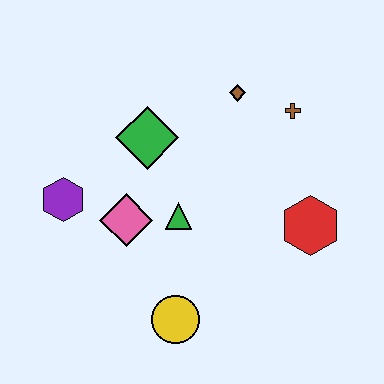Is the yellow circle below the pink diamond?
Yes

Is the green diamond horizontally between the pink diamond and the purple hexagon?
No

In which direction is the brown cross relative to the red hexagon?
The brown cross is above the red hexagon.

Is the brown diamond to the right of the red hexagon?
No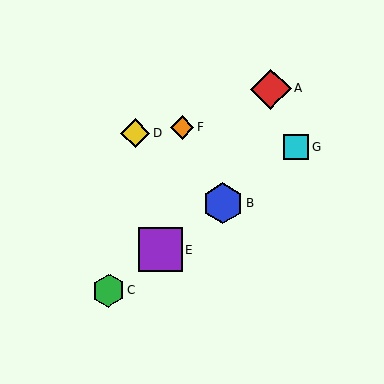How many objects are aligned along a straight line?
4 objects (B, C, E, G) are aligned along a straight line.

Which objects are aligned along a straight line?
Objects B, C, E, G are aligned along a straight line.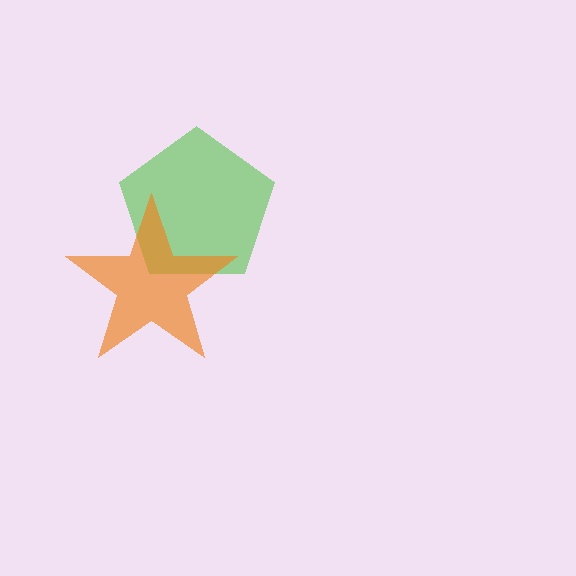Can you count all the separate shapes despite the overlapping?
Yes, there are 2 separate shapes.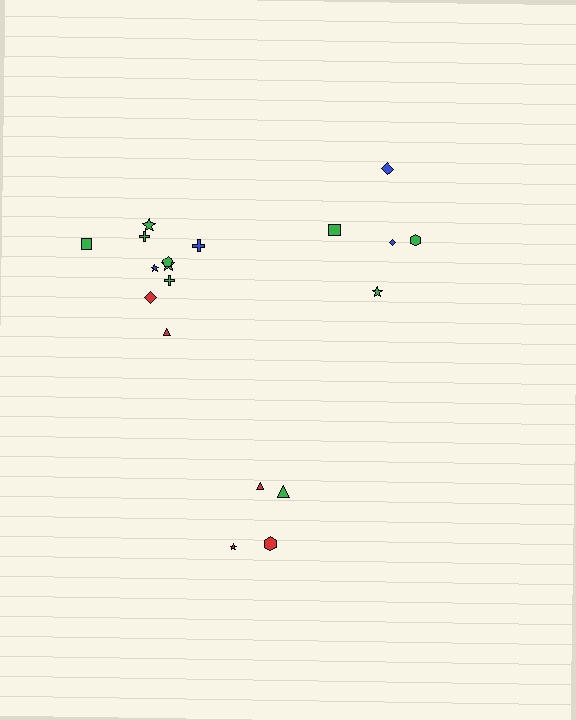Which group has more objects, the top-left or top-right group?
The top-left group.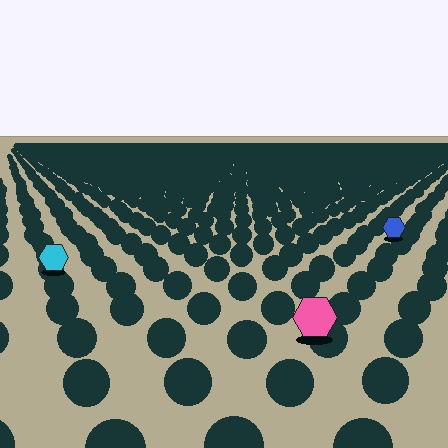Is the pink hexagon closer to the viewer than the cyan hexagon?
Yes. The pink hexagon is closer — you can tell from the texture gradient: the ground texture is coarser near it.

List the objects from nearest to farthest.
From nearest to farthest: the pink hexagon, the cyan hexagon, the blue hexagon.